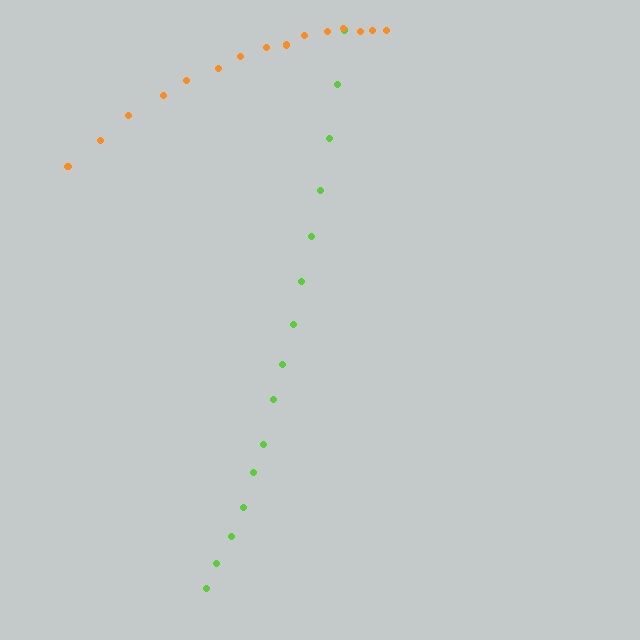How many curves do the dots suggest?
There are 2 distinct paths.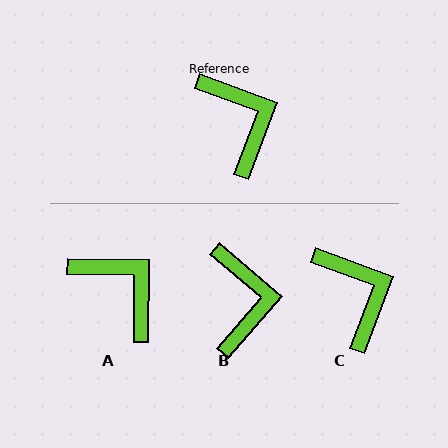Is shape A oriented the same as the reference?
No, it is off by about 20 degrees.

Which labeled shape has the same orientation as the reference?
C.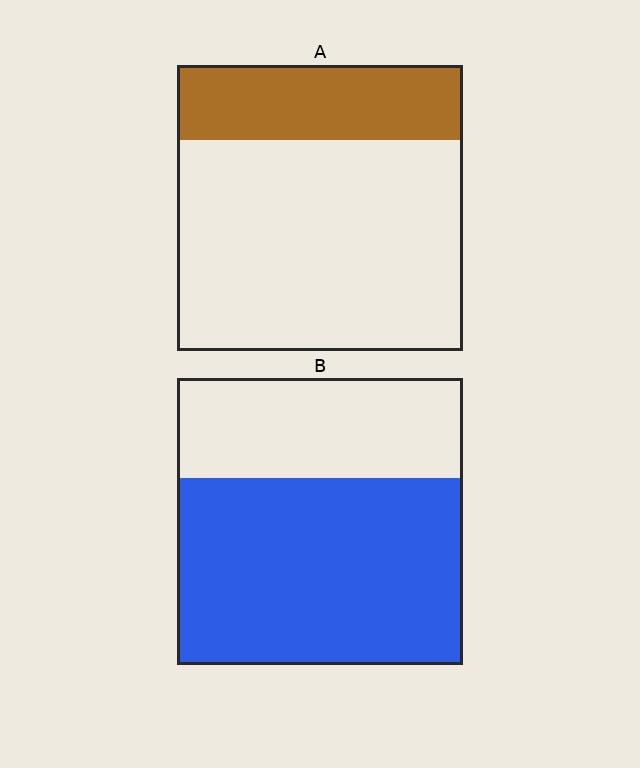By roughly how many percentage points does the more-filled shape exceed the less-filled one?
By roughly 40 percentage points (B over A).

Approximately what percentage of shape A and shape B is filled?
A is approximately 25% and B is approximately 65%.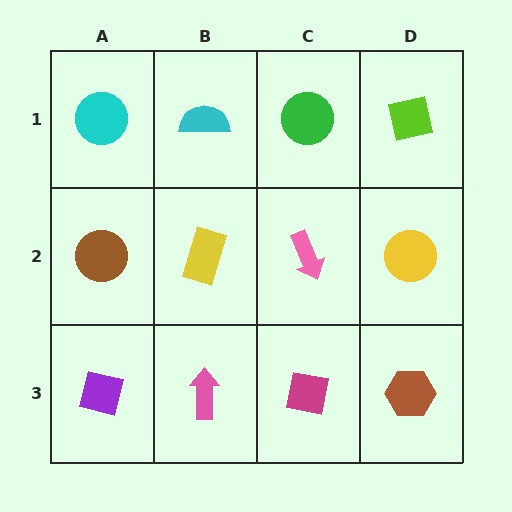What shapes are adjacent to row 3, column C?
A pink arrow (row 2, column C), a pink arrow (row 3, column B), a brown hexagon (row 3, column D).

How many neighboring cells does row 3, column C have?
3.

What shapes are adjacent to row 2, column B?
A cyan semicircle (row 1, column B), a pink arrow (row 3, column B), a brown circle (row 2, column A), a pink arrow (row 2, column C).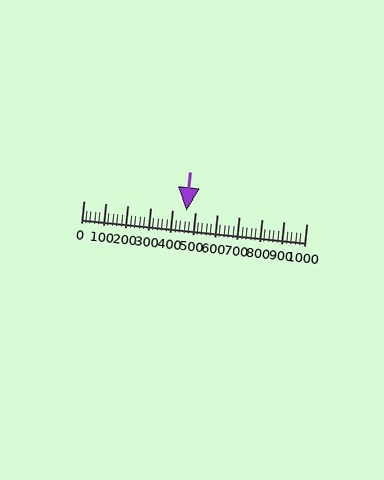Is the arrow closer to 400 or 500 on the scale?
The arrow is closer to 500.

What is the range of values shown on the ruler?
The ruler shows values from 0 to 1000.